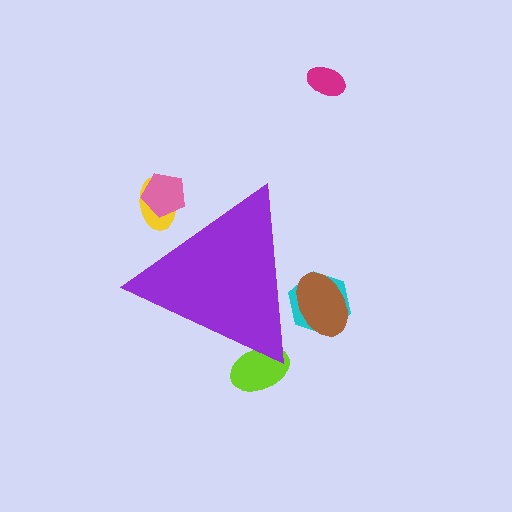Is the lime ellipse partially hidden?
Yes, the lime ellipse is partially hidden behind the purple triangle.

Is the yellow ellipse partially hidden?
Yes, the yellow ellipse is partially hidden behind the purple triangle.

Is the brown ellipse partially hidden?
Yes, the brown ellipse is partially hidden behind the purple triangle.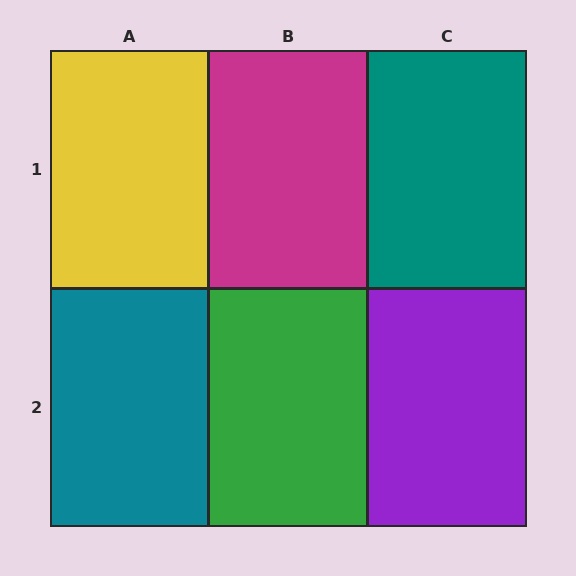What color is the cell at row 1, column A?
Yellow.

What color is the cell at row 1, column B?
Magenta.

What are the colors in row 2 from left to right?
Teal, green, purple.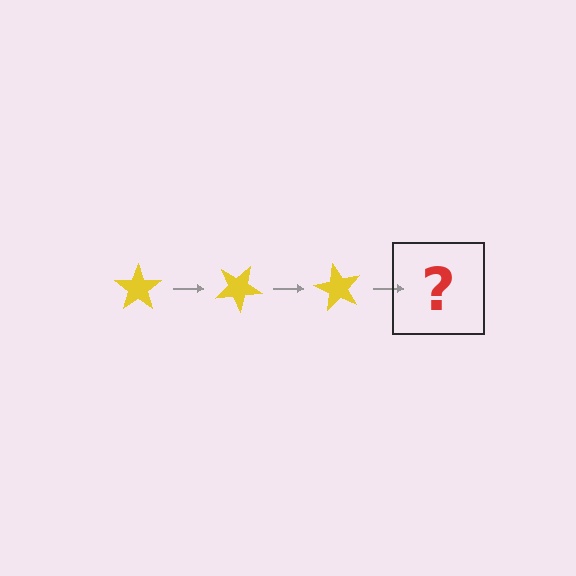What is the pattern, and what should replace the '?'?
The pattern is that the star rotates 30 degrees each step. The '?' should be a yellow star rotated 90 degrees.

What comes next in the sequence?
The next element should be a yellow star rotated 90 degrees.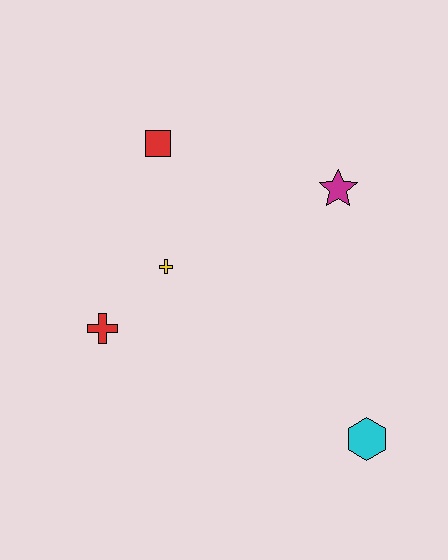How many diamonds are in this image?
There are no diamonds.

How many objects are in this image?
There are 5 objects.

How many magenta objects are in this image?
There is 1 magenta object.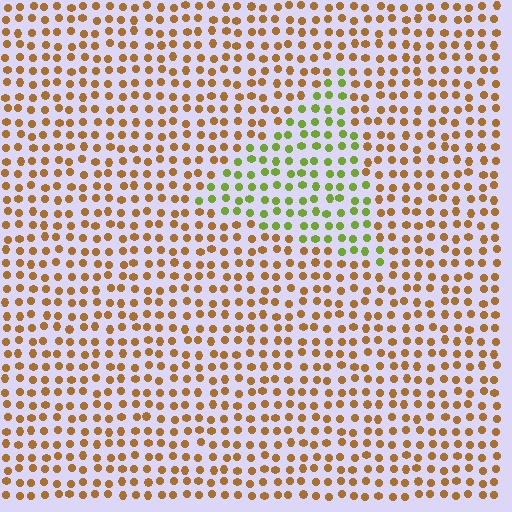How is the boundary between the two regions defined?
The boundary is defined purely by a slight shift in hue (about 56 degrees). Spacing, size, and orientation are identical on both sides.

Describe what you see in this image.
The image is filled with small brown elements in a uniform arrangement. A triangle-shaped region is visible where the elements are tinted to a slightly different hue, forming a subtle color boundary.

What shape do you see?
I see a triangle.